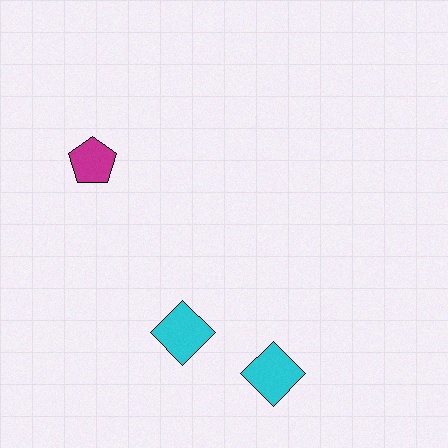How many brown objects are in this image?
There are no brown objects.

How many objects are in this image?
There are 3 objects.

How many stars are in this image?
There are no stars.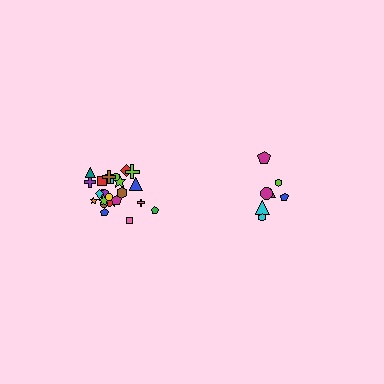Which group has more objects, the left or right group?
The left group.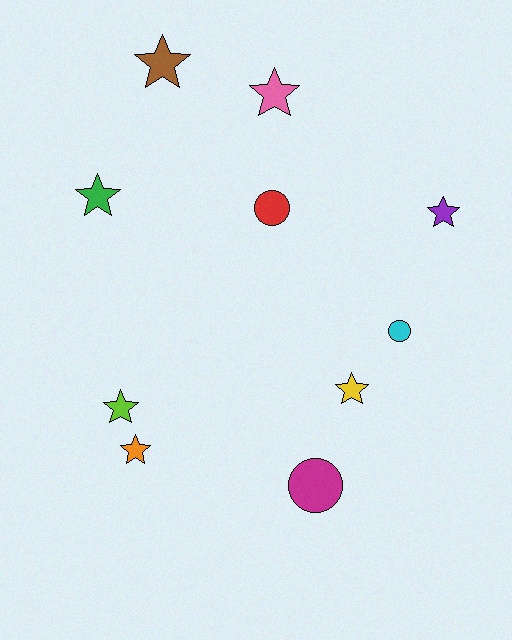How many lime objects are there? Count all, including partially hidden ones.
There is 1 lime object.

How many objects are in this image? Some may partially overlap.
There are 10 objects.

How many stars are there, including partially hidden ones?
There are 7 stars.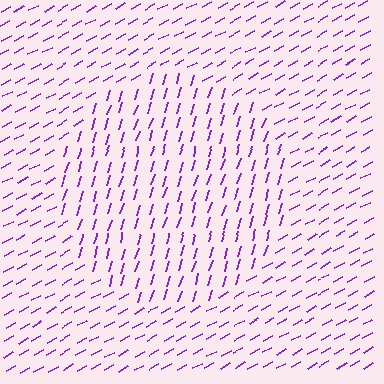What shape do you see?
I see a circle.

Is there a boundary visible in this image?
Yes, there is a texture boundary formed by a change in line orientation.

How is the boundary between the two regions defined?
The boundary is defined purely by a change in line orientation (approximately 45 degrees difference). All lines are the same color and thickness.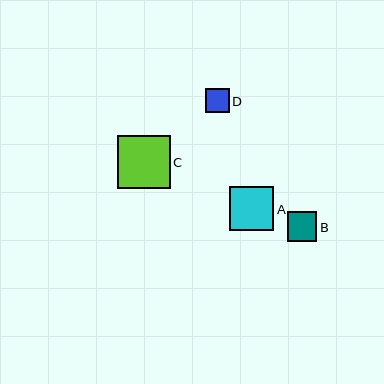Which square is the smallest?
Square D is the smallest with a size of approximately 24 pixels.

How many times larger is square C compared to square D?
Square C is approximately 2.2 times the size of square D.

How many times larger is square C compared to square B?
Square C is approximately 1.8 times the size of square B.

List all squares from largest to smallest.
From largest to smallest: C, A, B, D.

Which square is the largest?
Square C is the largest with a size of approximately 53 pixels.